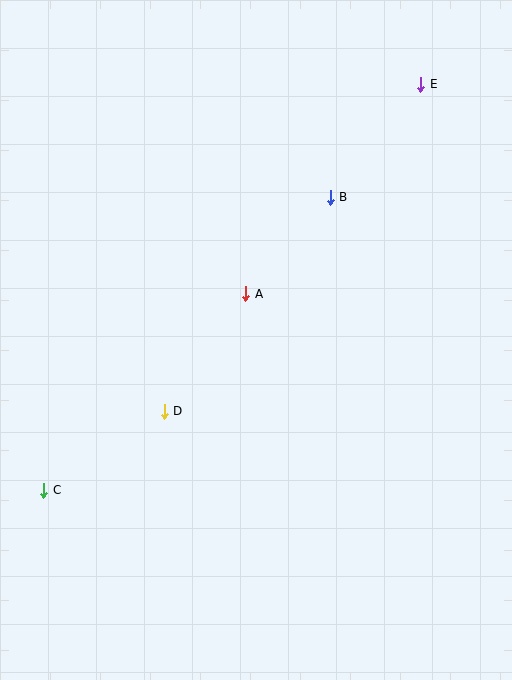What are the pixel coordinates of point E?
Point E is at (421, 84).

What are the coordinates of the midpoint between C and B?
The midpoint between C and B is at (187, 344).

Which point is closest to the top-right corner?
Point E is closest to the top-right corner.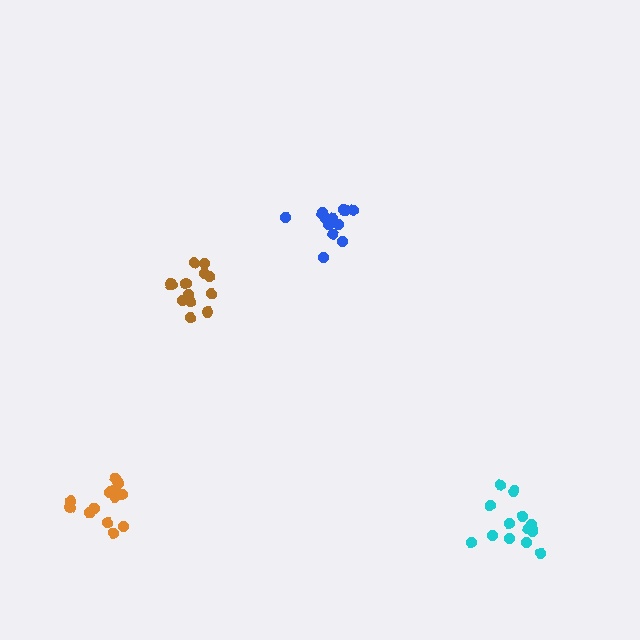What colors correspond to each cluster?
The clusters are colored: cyan, blue, brown, orange.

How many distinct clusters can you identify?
There are 4 distinct clusters.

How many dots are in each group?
Group 1: 13 dots, Group 2: 14 dots, Group 3: 13 dots, Group 4: 14 dots (54 total).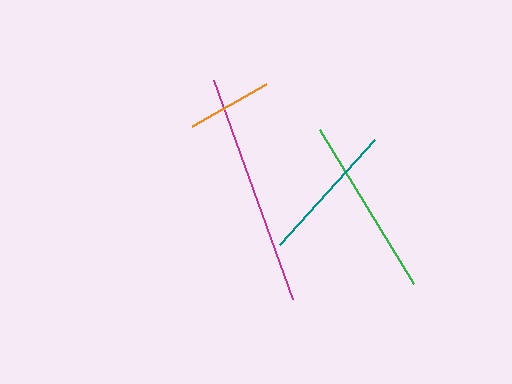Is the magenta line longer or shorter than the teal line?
The magenta line is longer than the teal line.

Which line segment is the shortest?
The orange line is the shortest at approximately 85 pixels.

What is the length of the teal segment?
The teal segment is approximately 141 pixels long.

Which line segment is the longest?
The magenta line is the longest at approximately 233 pixels.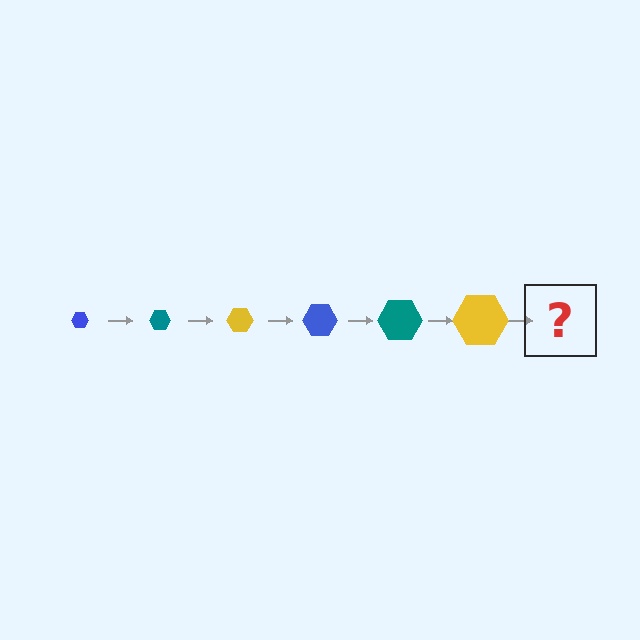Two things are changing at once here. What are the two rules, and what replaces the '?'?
The two rules are that the hexagon grows larger each step and the color cycles through blue, teal, and yellow. The '?' should be a blue hexagon, larger than the previous one.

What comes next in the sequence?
The next element should be a blue hexagon, larger than the previous one.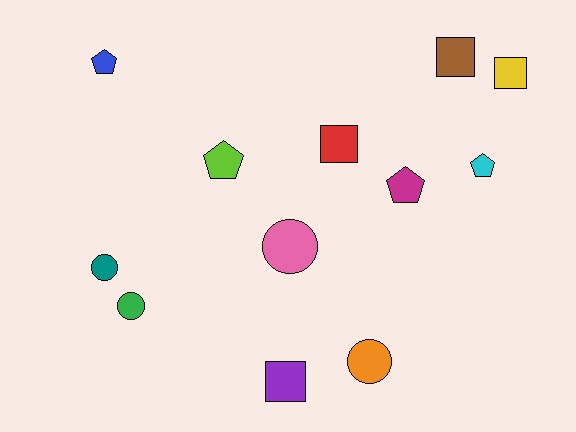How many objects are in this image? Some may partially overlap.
There are 12 objects.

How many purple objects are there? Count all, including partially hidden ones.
There is 1 purple object.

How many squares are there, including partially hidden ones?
There are 4 squares.